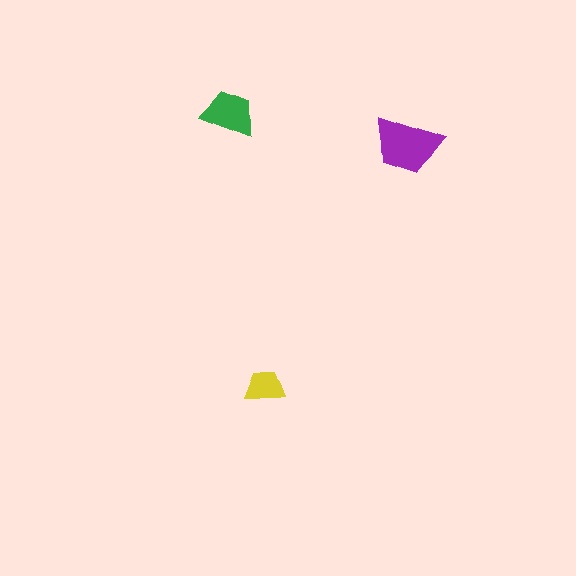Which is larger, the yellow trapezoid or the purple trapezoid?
The purple one.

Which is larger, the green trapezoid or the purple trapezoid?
The purple one.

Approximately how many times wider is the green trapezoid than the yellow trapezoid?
About 1.5 times wider.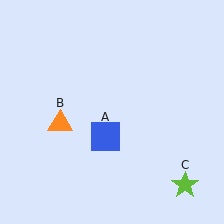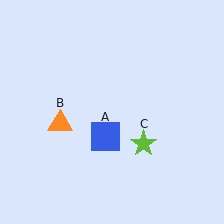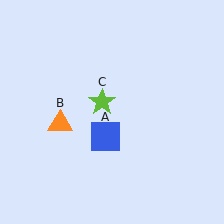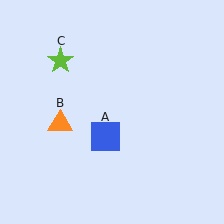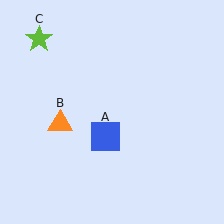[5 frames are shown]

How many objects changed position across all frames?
1 object changed position: lime star (object C).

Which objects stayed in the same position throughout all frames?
Blue square (object A) and orange triangle (object B) remained stationary.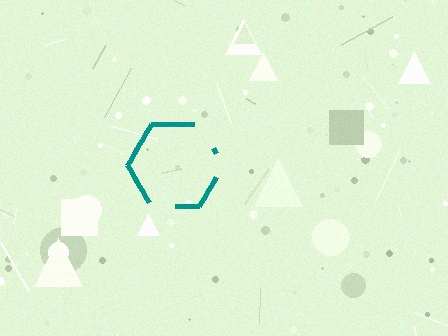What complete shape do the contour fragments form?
The contour fragments form a hexagon.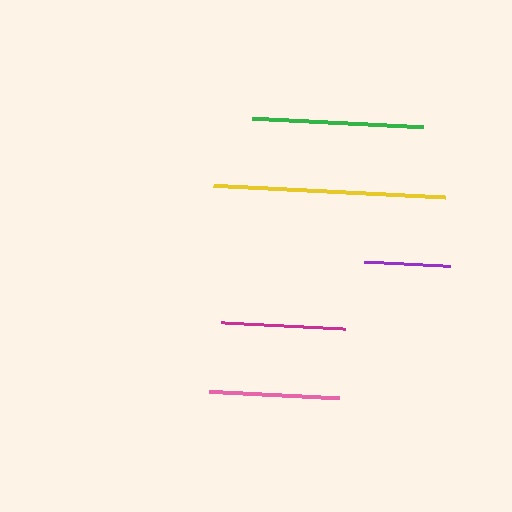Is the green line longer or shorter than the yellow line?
The yellow line is longer than the green line.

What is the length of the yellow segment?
The yellow segment is approximately 232 pixels long.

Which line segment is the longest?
The yellow line is the longest at approximately 232 pixels.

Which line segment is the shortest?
The purple line is the shortest at approximately 85 pixels.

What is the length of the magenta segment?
The magenta segment is approximately 125 pixels long.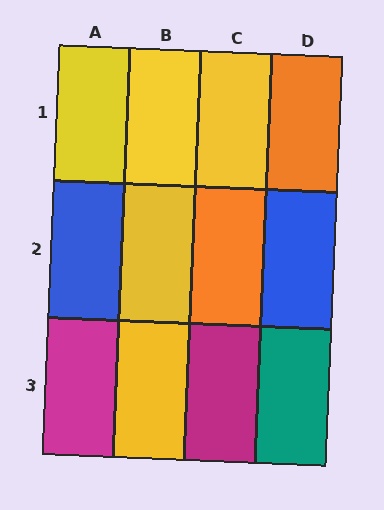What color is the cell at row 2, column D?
Blue.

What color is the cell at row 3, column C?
Magenta.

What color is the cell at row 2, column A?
Blue.